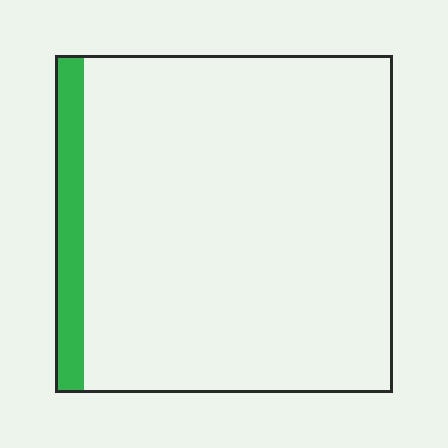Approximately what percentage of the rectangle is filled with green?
Approximately 10%.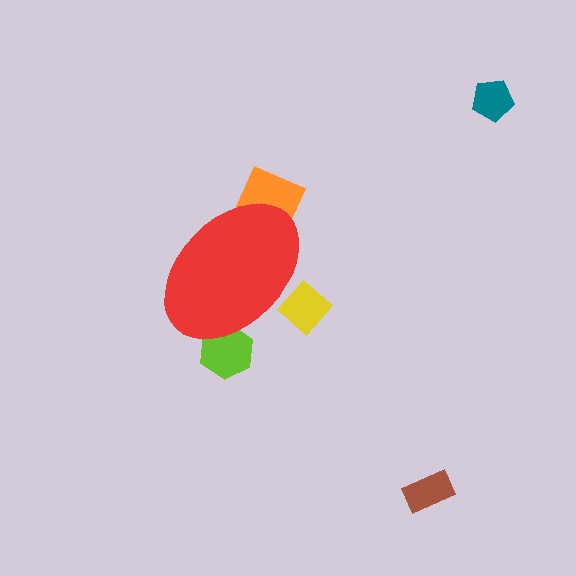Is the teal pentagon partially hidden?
No, the teal pentagon is fully visible.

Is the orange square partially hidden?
Yes, the orange square is partially hidden behind the red ellipse.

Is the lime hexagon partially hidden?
Yes, the lime hexagon is partially hidden behind the red ellipse.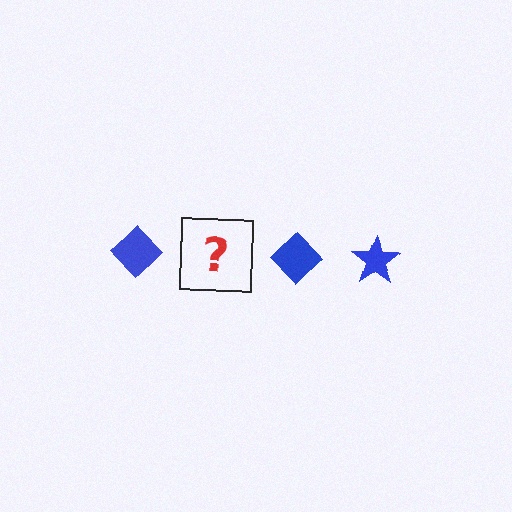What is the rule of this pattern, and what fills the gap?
The rule is that the pattern cycles through diamond, star shapes in blue. The gap should be filled with a blue star.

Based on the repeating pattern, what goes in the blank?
The blank should be a blue star.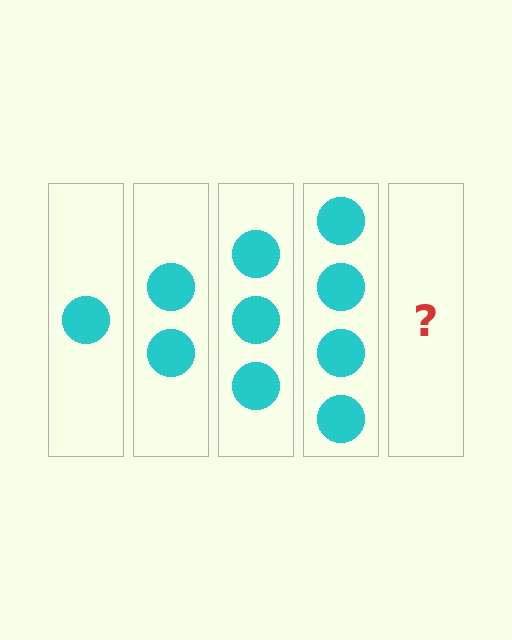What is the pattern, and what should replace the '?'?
The pattern is that each step adds one more circle. The '?' should be 5 circles.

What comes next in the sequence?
The next element should be 5 circles.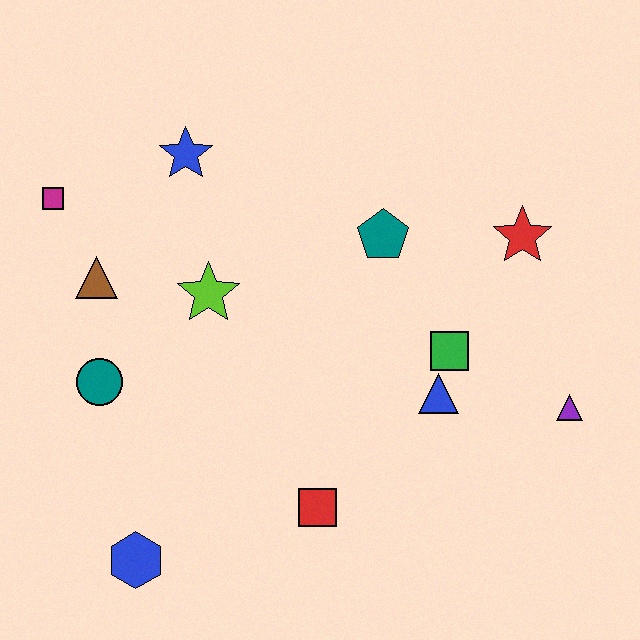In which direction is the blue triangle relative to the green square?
The blue triangle is below the green square.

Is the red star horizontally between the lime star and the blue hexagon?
No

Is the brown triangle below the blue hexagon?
No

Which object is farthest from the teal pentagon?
The blue hexagon is farthest from the teal pentagon.